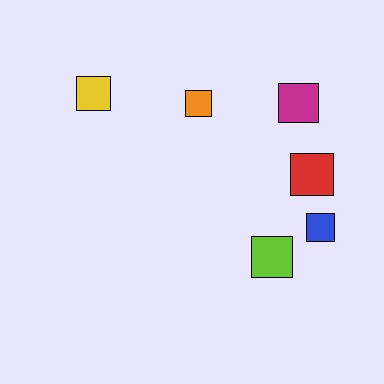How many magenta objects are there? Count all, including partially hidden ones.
There is 1 magenta object.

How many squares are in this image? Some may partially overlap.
There are 6 squares.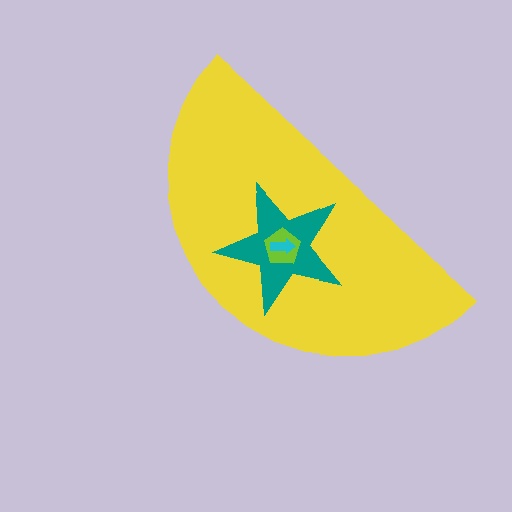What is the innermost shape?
The cyan arrow.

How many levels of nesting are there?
4.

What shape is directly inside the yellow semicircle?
The teal star.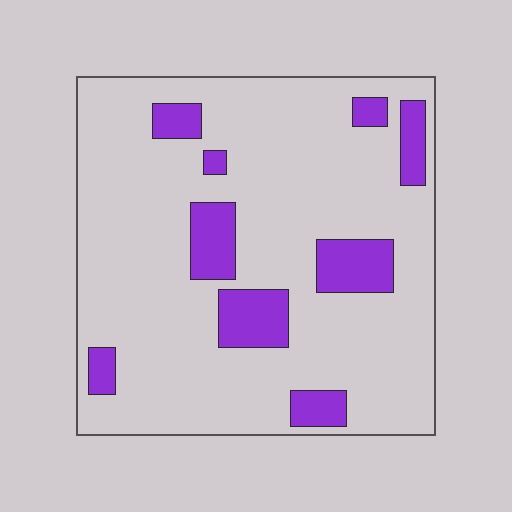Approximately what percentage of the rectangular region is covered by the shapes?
Approximately 15%.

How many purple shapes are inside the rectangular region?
9.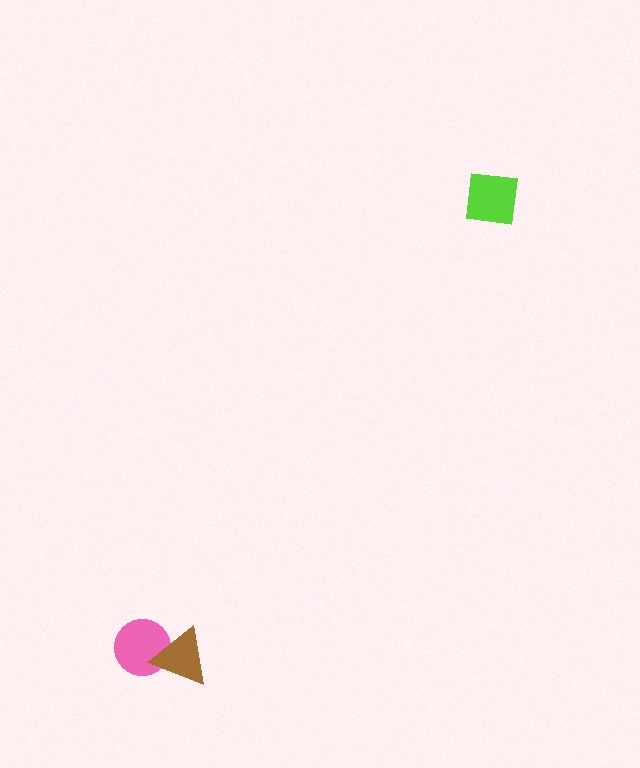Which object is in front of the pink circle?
The brown triangle is in front of the pink circle.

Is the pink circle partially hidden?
Yes, it is partially covered by another shape.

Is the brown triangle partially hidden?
No, no other shape covers it.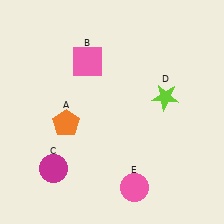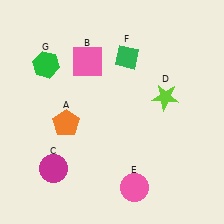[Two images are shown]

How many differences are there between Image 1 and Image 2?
There are 2 differences between the two images.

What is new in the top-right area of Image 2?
A green diamond (F) was added in the top-right area of Image 2.